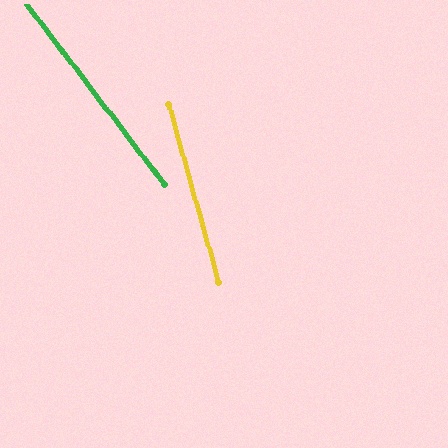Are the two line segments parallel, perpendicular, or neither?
Neither parallel nor perpendicular — they differ by about 22°.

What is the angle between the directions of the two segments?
Approximately 22 degrees.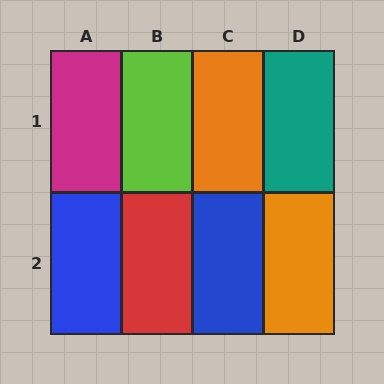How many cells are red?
1 cell is red.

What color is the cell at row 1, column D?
Teal.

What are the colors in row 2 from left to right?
Blue, red, blue, orange.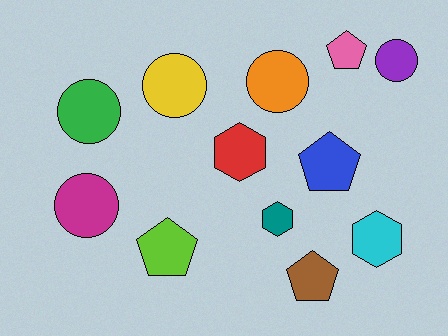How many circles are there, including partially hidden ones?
There are 5 circles.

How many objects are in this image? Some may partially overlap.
There are 12 objects.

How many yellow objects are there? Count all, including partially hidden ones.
There is 1 yellow object.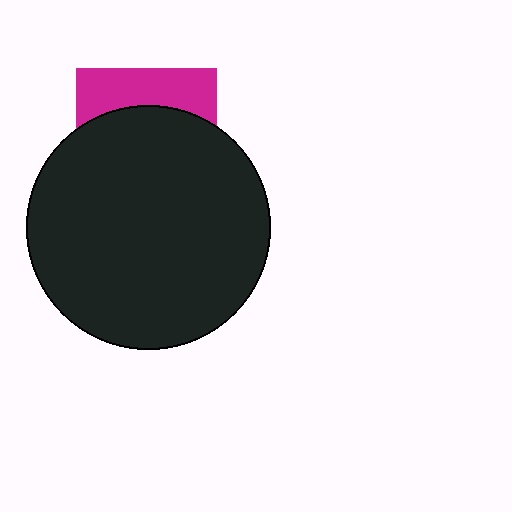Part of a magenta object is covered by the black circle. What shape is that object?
It is a square.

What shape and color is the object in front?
The object in front is a black circle.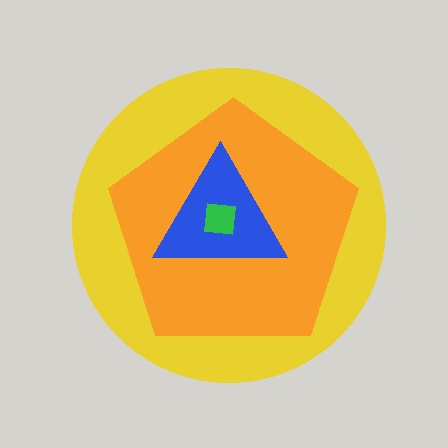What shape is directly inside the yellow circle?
The orange pentagon.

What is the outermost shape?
The yellow circle.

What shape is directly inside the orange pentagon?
The blue triangle.